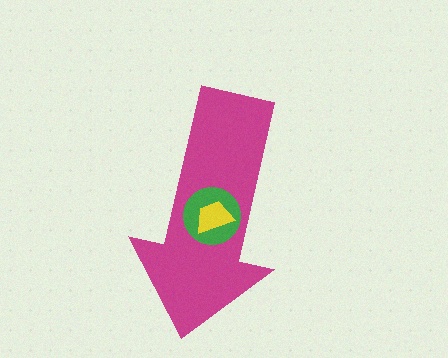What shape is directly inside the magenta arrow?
The green circle.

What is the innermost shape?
The yellow trapezoid.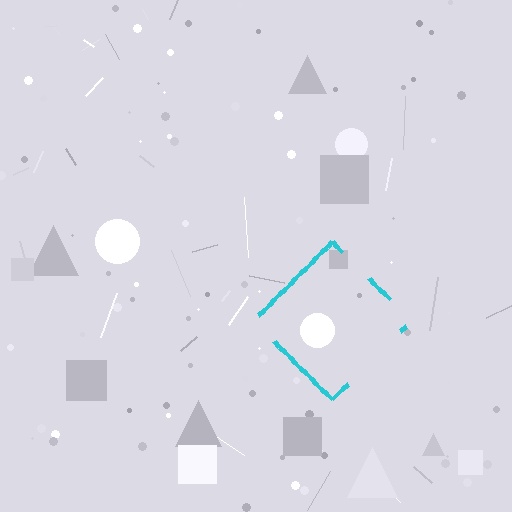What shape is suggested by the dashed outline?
The dashed outline suggests a diamond.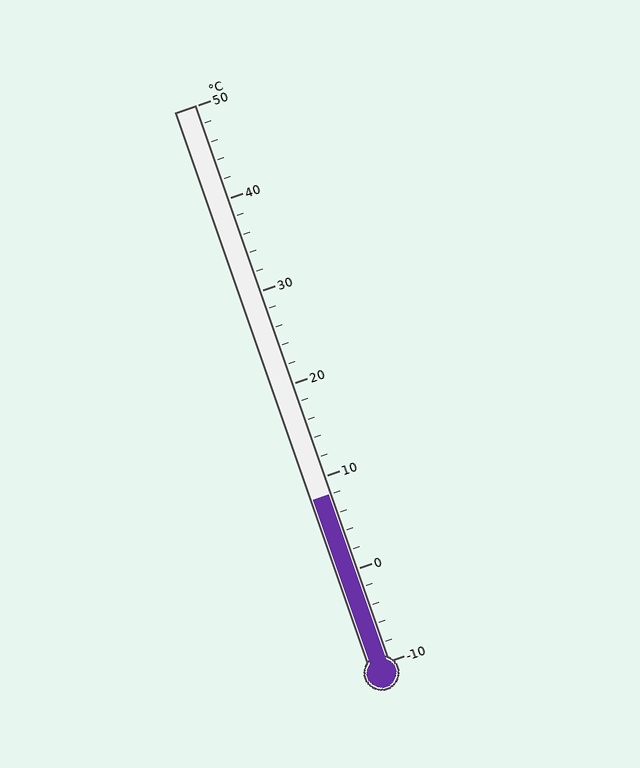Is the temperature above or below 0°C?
The temperature is above 0°C.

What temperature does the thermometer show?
The thermometer shows approximately 8°C.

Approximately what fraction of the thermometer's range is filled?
The thermometer is filled to approximately 30% of its range.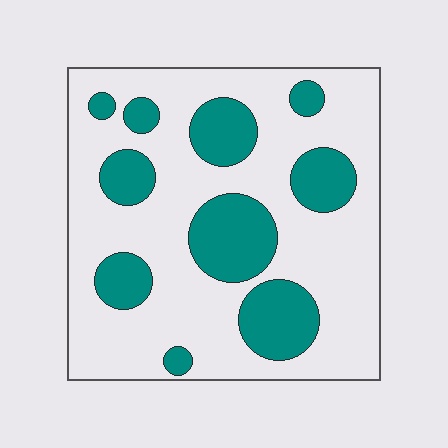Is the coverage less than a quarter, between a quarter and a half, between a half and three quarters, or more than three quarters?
Between a quarter and a half.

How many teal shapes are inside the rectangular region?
10.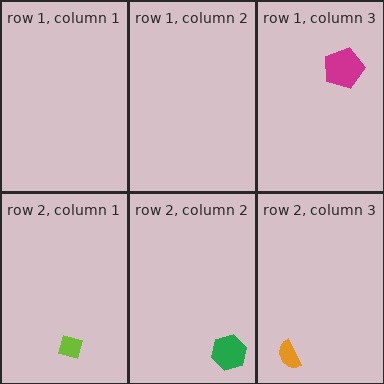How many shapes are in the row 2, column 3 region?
1.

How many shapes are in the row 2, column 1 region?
1.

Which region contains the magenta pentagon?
The row 1, column 3 region.